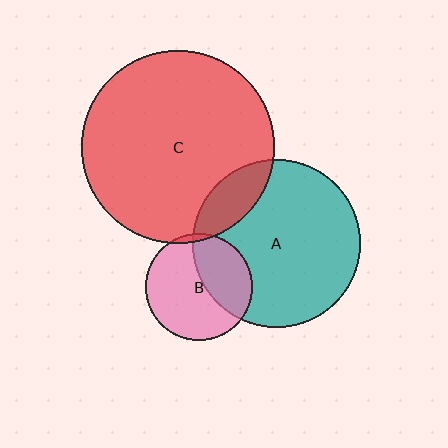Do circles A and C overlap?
Yes.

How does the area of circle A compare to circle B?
Approximately 2.5 times.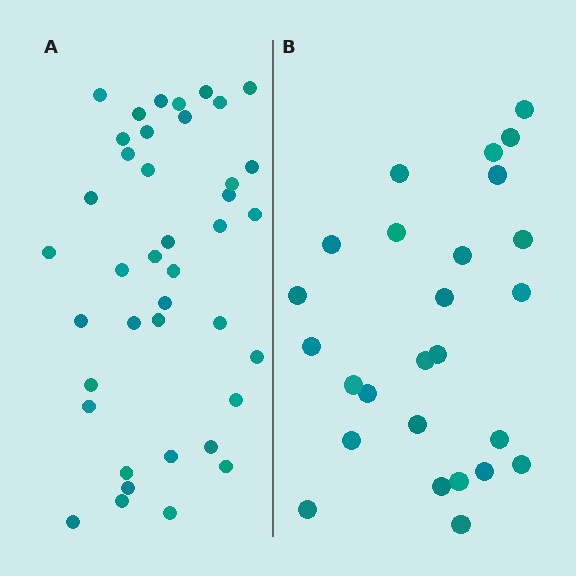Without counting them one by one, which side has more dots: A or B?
Region A (the left region) has more dots.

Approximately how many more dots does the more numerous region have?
Region A has approximately 15 more dots than region B.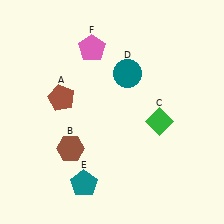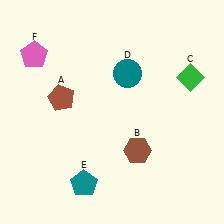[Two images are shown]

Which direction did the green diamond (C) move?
The green diamond (C) moved up.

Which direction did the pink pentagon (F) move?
The pink pentagon (F) moved left.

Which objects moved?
The objects that moved are: the brown hexagon (B), the green diamond (C), the pink pentagon (F).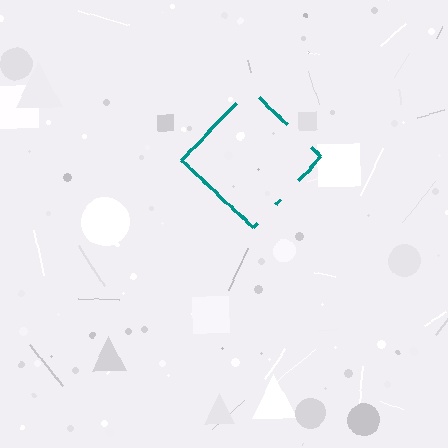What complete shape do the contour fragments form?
The contour fragments form a diamond.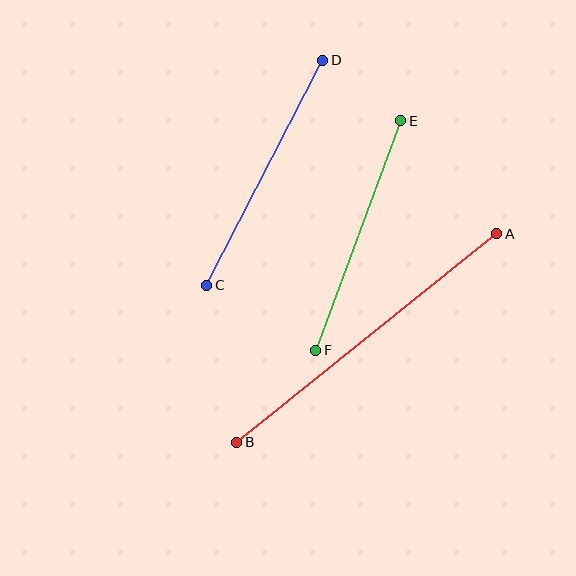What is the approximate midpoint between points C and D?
The midpoint is at approximately (265, 173) pixels.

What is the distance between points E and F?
The distance is approximately 245 pixels.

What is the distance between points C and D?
The distance is approximately 253 pixels.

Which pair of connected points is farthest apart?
Points A and B are farthest apart.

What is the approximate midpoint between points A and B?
The midpoint is at approximately (367, 338) pixels.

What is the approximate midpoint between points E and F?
The midpoint is at approximately (358, 235) pixels.